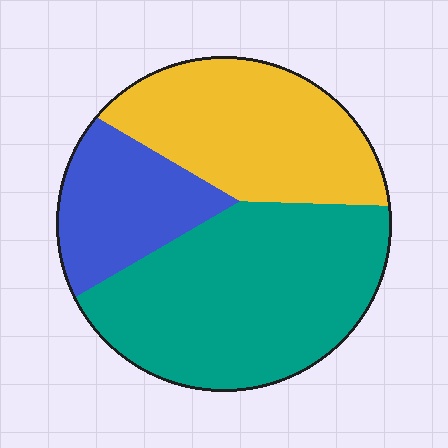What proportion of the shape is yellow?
Yellow covers 33% of the shape.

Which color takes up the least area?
Blue, at roughly 20%.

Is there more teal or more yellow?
Teal.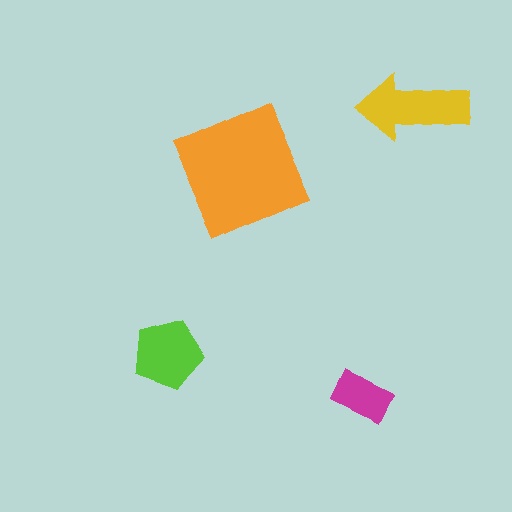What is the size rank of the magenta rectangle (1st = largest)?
4th.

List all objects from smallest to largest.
The magenta rectangle, the lime pentagon, the yellow arrow, the orange square.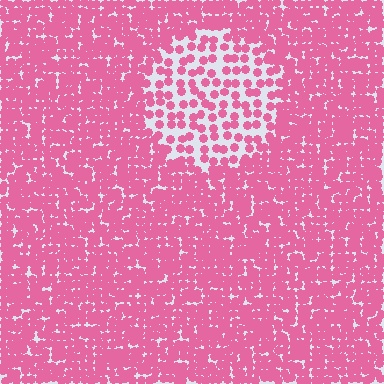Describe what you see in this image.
The image contains small pink elements arranged at two different densities. A circle-shaped region is visible where the elements are less densely packed than the surrounding area.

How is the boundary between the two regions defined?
The boundary is defined by a change in element density (approximately 2.3x ratio). All elements are the same color, size, and shape.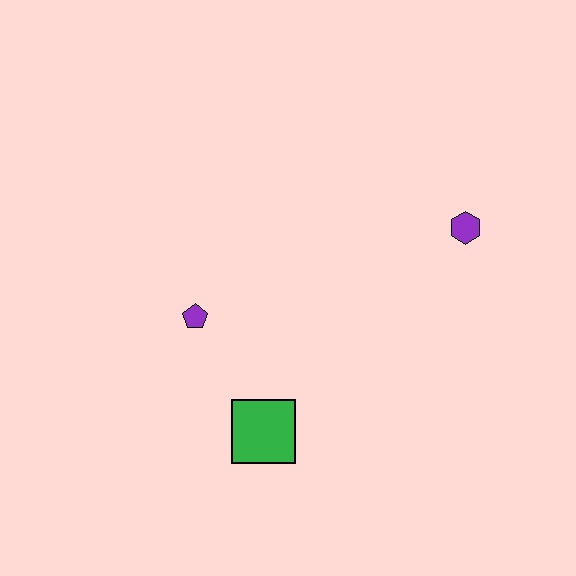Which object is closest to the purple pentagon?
The green square is closest to the purple pentagon.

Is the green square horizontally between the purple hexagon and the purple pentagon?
Yes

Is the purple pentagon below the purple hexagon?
Yes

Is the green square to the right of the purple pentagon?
Yes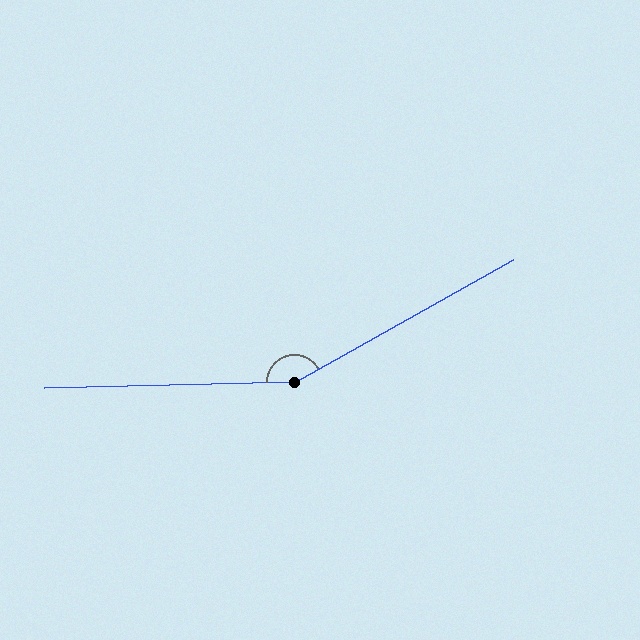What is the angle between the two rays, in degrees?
Approximately 152 degrees.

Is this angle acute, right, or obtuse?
It is obtuse.